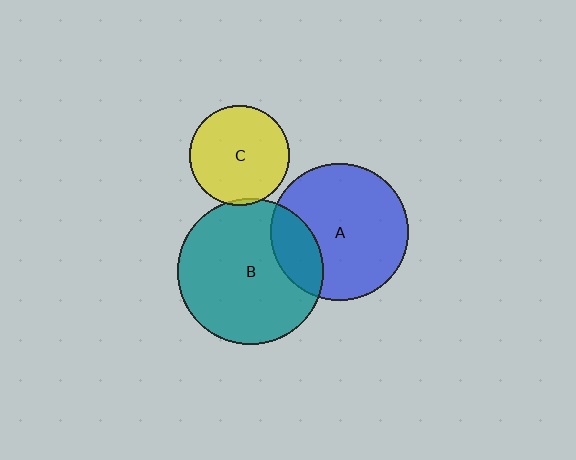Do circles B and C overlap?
Yes.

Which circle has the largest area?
Circle B (teal).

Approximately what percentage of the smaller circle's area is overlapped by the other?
Approximately 5%.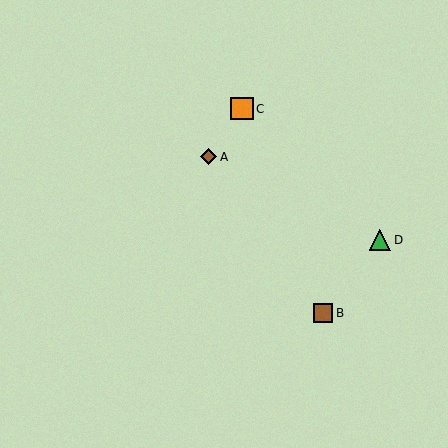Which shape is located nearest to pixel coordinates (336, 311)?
The brown square (labeled B) at (323, 313) is nearest to that location.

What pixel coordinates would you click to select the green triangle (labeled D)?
Click at (380, 240) to select the green triangle D.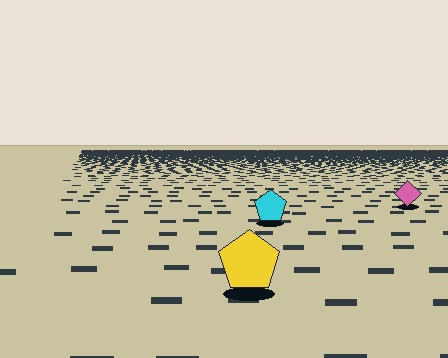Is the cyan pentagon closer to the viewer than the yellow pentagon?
No. The yellow pentagon is closer — you can tell from the texture gradient: the ground texture is coarser near it.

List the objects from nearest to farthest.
From nearest to farthest: the yellow pentagon, the cyan pentagon, the pink diamond.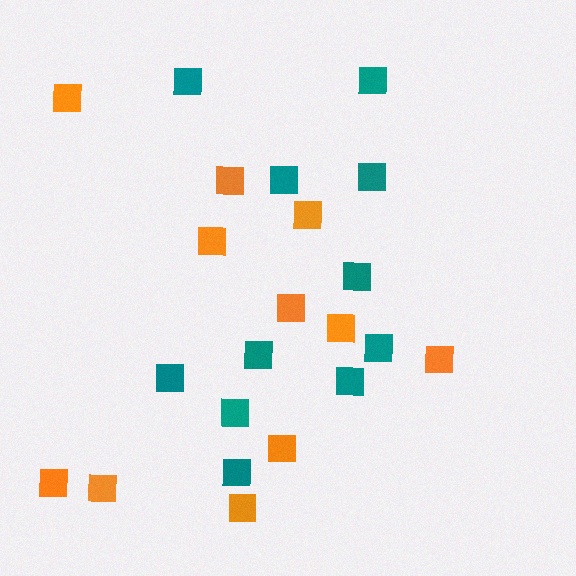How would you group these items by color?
There are 2 groups: one group of orange squares (11) and one group of teal squares (11).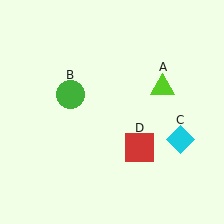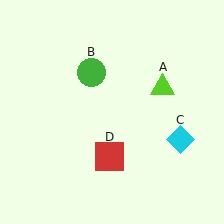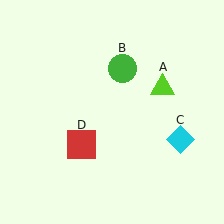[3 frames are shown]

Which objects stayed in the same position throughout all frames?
Lime triangle (object A) and cyan diamond (object C) remained stationary.